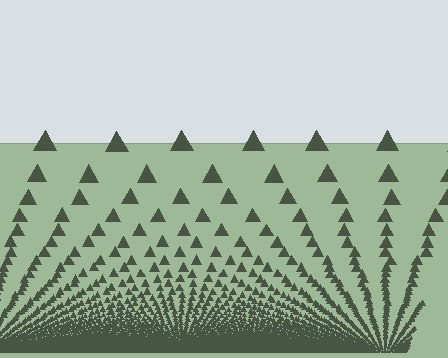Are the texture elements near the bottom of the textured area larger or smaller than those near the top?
Smaller. The gradient is inverted — elements near the bottom are smaller and denser.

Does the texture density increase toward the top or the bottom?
Density increases toward the bottom.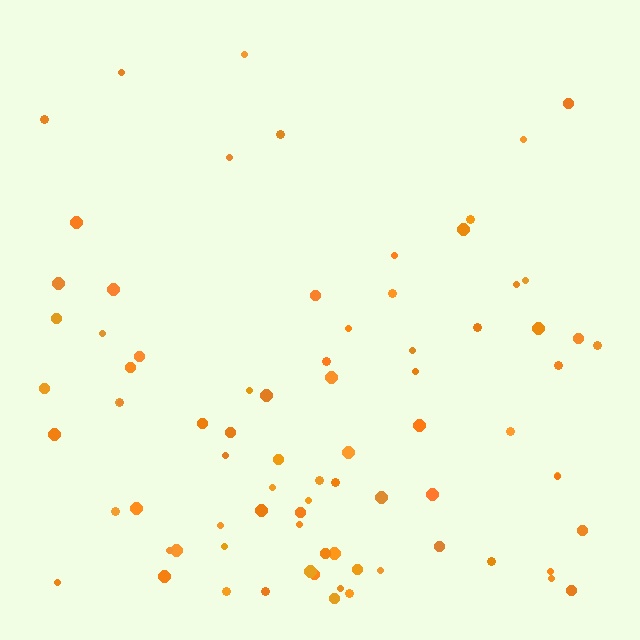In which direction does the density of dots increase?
From top to bottom, with the bottom side densest.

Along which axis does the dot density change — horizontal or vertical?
Vertical.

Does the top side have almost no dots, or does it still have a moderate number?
Still a moderate number, just noticeably fewer than the bottom.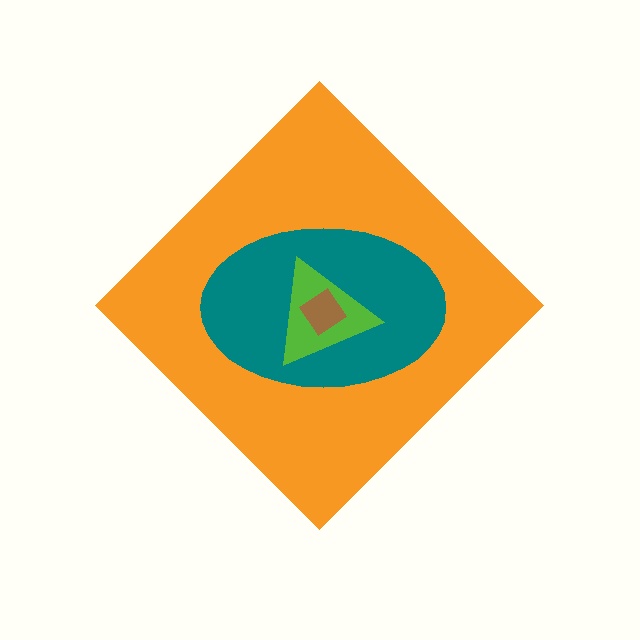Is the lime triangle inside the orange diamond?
Yes.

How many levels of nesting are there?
4.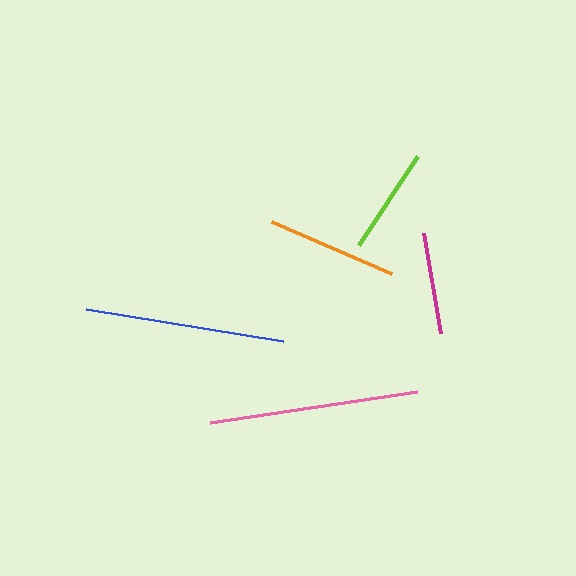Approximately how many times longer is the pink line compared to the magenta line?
The pink line is approximately 2.1 times the length of the magenta line.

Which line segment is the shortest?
The magenta line is the shortest at approximately 102 pixels.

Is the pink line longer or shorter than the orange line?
The pink line is longer than the orange line.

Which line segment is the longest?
The pink line is the longest at approximately 209 pixels.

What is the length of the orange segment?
The orange segment is approximately 130 pixels long.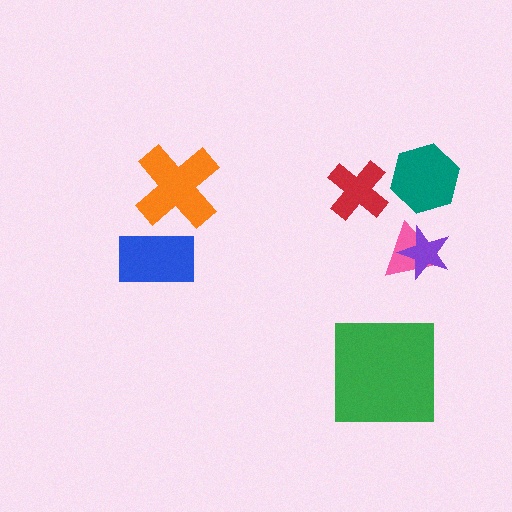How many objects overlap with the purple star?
1 object overlaps with the purple star.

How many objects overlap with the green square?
0 objects overlap with the green square.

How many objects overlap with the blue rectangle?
0 objects overlap with the blue rectangle.